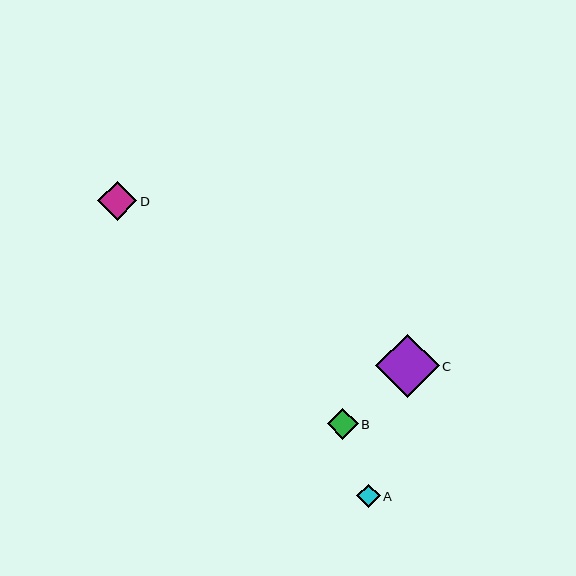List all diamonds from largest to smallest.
From largest to smallest: C, D, B, A.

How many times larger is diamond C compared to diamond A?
Diamond C is approximately 2.7 times the size of diamond A.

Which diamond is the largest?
Diamond C is the largest with a size of approximately 63 pixels.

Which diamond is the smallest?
Diamond A is the smallest with a size of approximately 24 pixels.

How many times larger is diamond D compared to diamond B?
Diamond D is approximately 1.3 times the size of diamond B.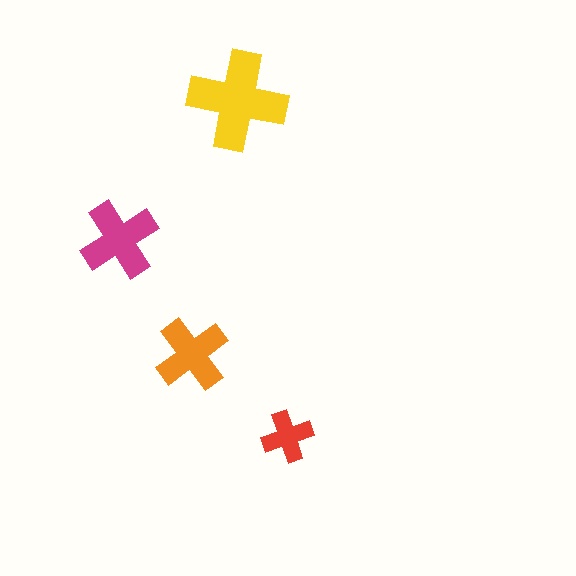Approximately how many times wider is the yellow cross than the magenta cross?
About 1.5 times wider.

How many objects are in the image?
There are 4 objects in the image.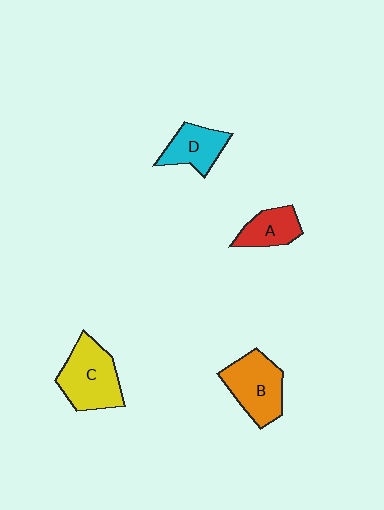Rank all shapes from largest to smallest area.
From largest to smallest: C (yellow), B (orange), D (cyan), A (red).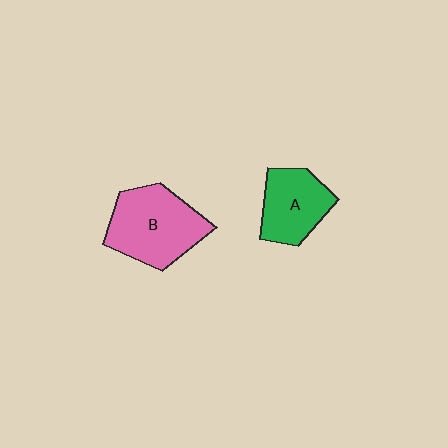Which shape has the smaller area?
Shape A (green).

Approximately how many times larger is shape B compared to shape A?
Approximately 1.4 times.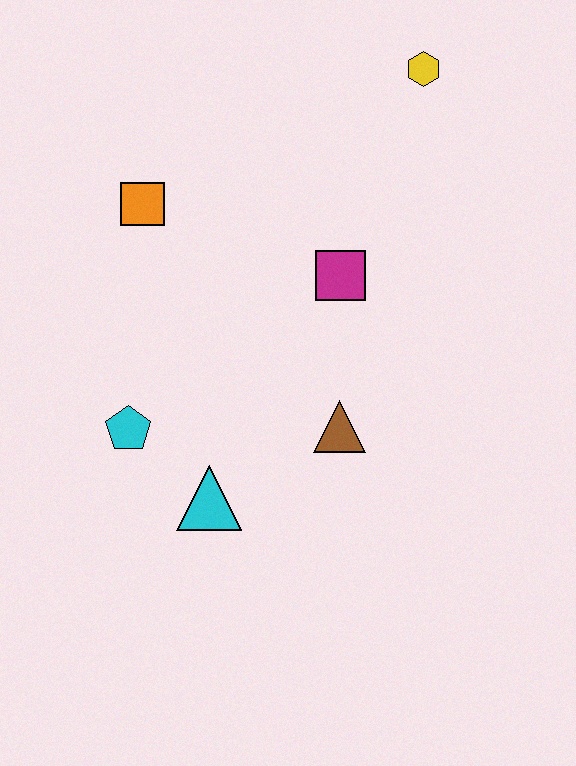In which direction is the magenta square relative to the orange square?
The magenta square is to the right of the orange square.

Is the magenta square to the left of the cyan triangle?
No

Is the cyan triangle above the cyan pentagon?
No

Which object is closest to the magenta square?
The brown triangle is closest to the magenta square.